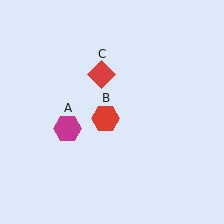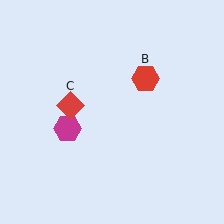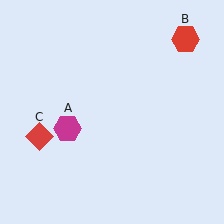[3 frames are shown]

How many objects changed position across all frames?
2 objects changed position: red hexagon (object B), red diamond (object C).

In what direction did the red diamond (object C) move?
The red diamond (object C) moved down and to the left.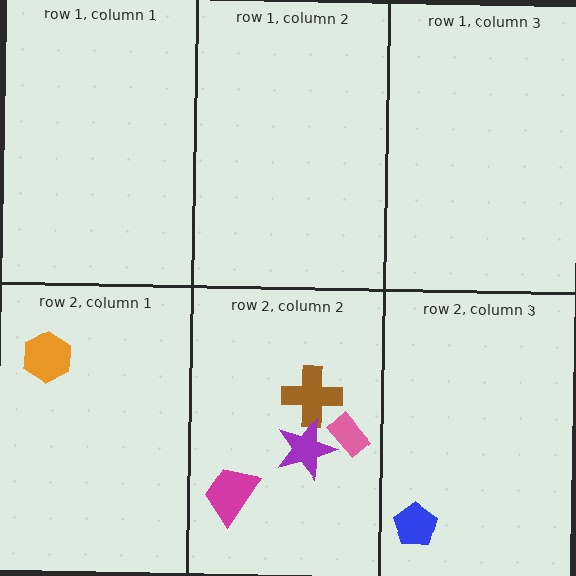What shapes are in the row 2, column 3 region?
The blue pentagon.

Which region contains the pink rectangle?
The row 2, column 2 region.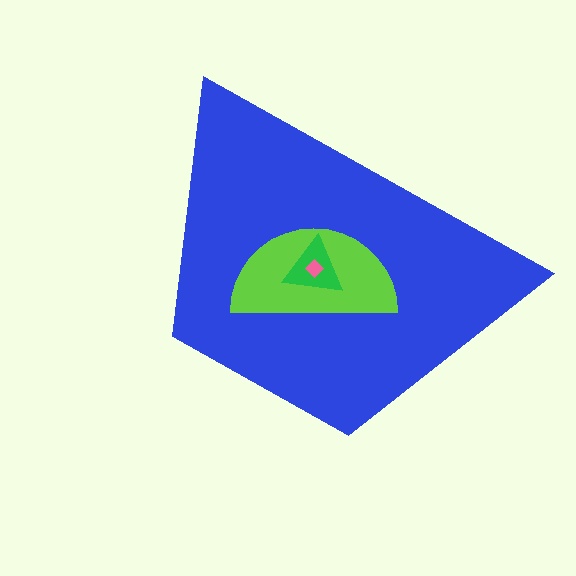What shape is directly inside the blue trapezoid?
The lime semicircle.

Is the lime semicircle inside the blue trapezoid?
Yes.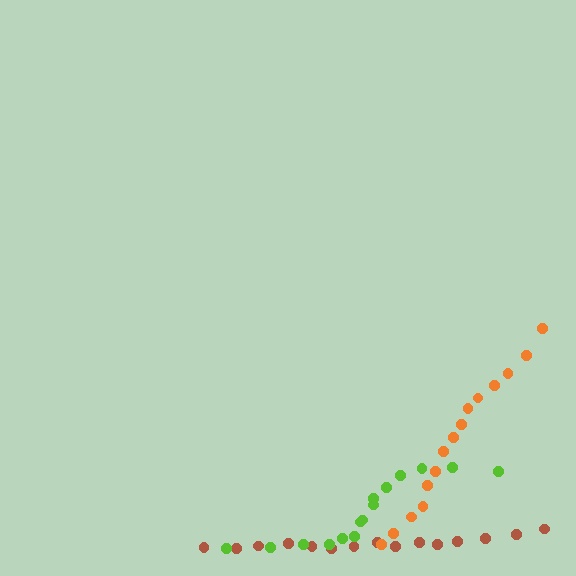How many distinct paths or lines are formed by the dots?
There are 3 distinct paths.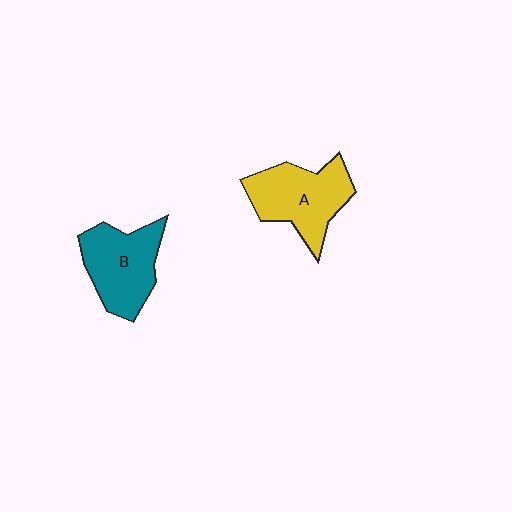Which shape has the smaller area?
Shape B (teal).